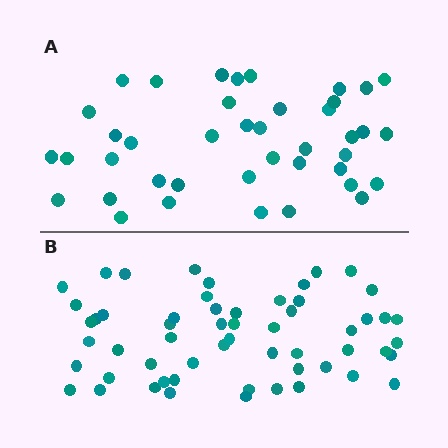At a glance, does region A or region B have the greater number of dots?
Region B (the bottom region) has more dots.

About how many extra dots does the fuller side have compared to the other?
Region B has approximately 15 more dots than region A.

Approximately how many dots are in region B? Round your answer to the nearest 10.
About 60 dots. (The exact count is 57, which rounds to 60.)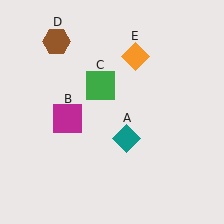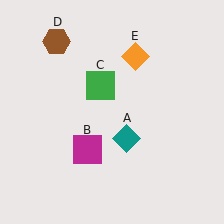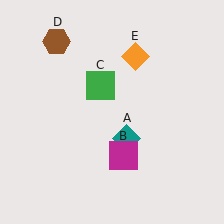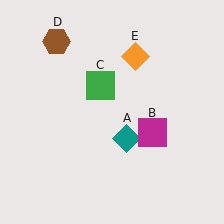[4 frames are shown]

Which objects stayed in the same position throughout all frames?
Teal diamond (object A) and green square (object C) and brown hexagon (object D) and orange diamond (object E) remained stationary.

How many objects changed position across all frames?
1 object changed position: magenta square (object B).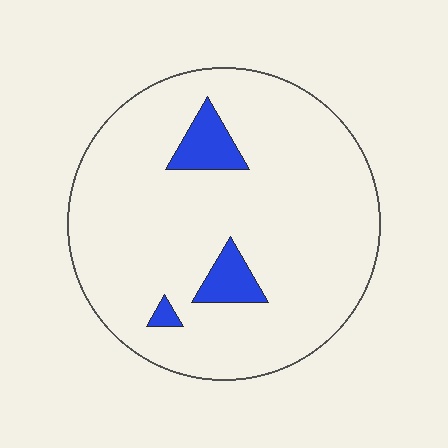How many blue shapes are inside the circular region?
3.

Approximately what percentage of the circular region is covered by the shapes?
Approximately 10%.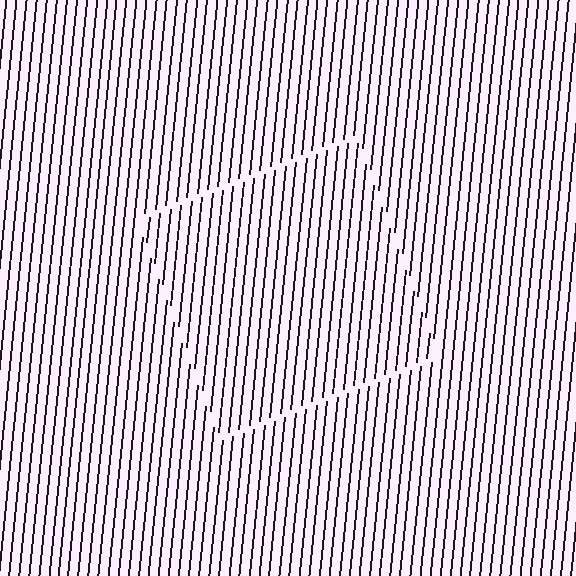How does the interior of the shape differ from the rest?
The interior of the shape contains the same grating, shifted by half a period — the contour is defined by the phase discontinuity where line-ends from the inner and outer gratings abut.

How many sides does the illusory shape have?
4 sides — the line-ends trace a square.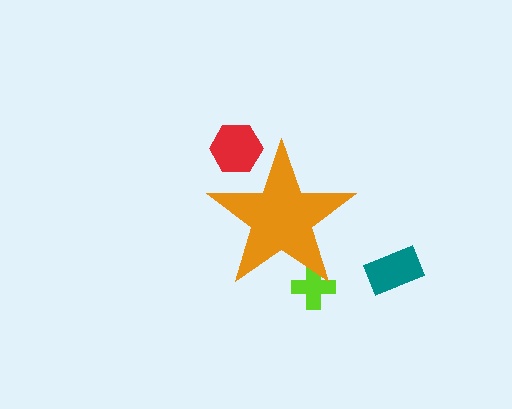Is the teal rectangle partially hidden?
No, the teal rectangle is fully visible.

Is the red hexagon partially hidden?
Yes, the red hexagon is partially hidden behind the orange star.